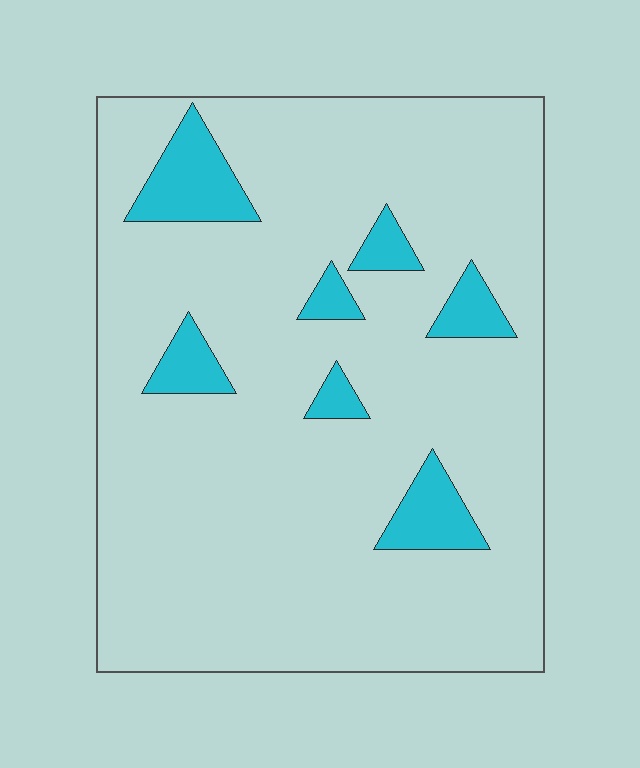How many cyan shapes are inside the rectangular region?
7.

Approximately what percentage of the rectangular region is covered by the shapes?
Approximately 10%.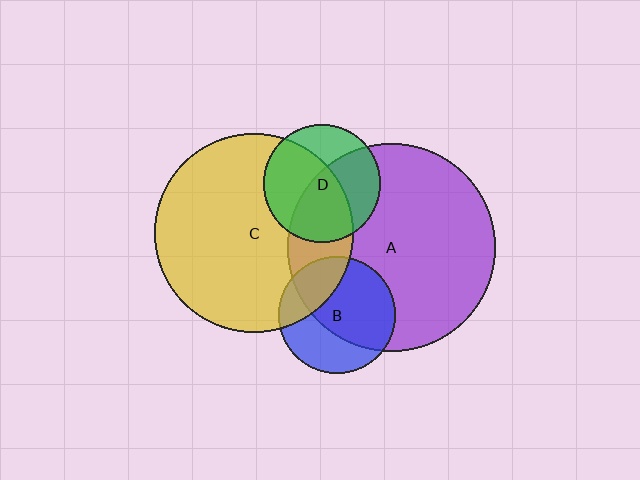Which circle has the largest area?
Circle A (purple).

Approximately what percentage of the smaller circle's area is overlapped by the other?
Approximately 60%.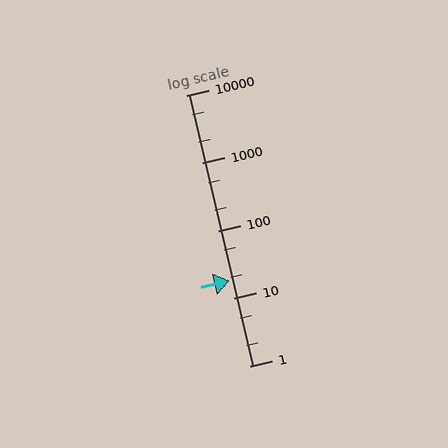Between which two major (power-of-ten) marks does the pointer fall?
The pointer is between 10 and 100.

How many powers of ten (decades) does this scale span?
The scale spans 4 decades, from 1 to 10000.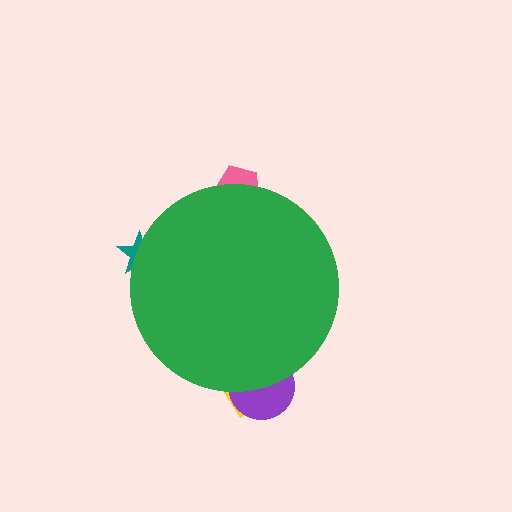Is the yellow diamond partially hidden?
Yes, the yellow diamond is partially hidden behind the green circle.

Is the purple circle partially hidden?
Yes, the purple circle is partially hidden behind the green circle.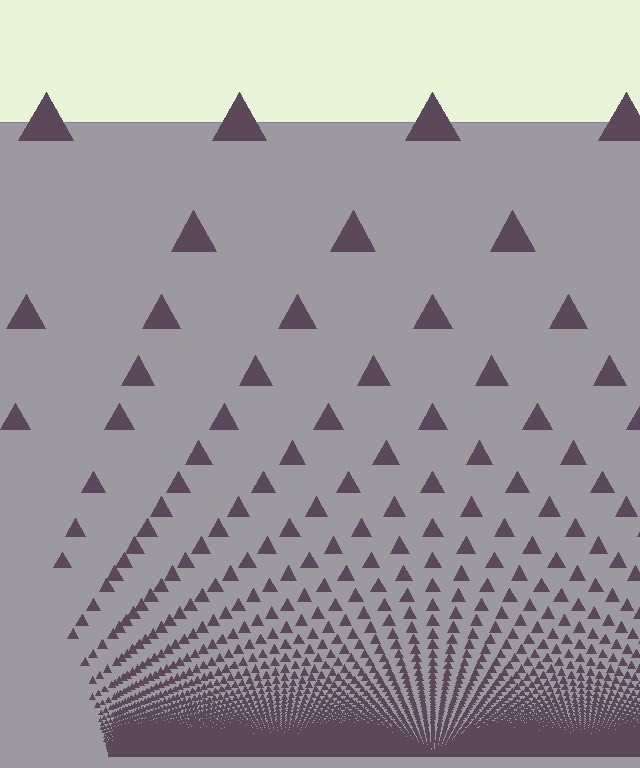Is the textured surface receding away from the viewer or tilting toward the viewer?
The surface appears to tilt toward the viewer. Texture elements get larger and sparser toward the top.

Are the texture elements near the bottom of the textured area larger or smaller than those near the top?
Smaller. The gradient is inverted — elements near the bottom are smaller and denser.